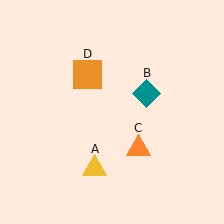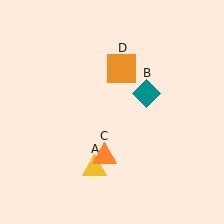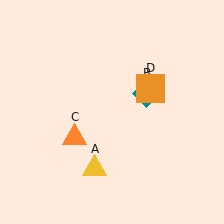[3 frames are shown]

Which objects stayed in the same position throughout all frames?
Yellow triangle (object A) and teal diamond (object B) remained stationary.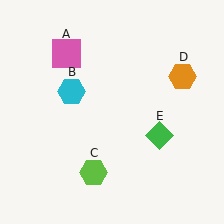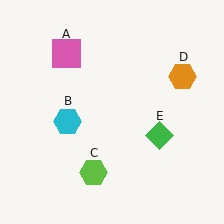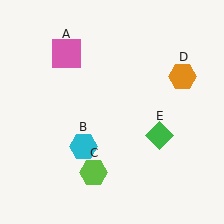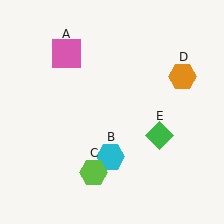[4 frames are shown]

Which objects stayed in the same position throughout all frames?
Pink square (object A) and lime hexagon (object C) and orange hexagon (object D) and green diamond (object E) remained stationary.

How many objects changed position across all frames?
1 object changed position: cyan hexagon (object B).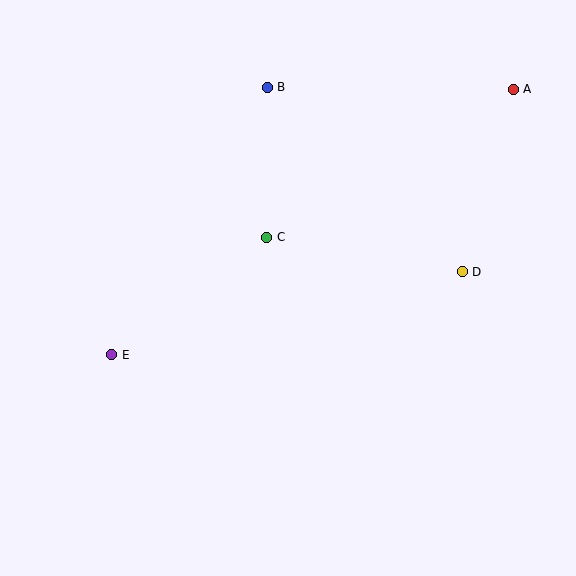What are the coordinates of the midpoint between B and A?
The midpoint between B and A is at (390, 88).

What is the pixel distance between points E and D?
The distance between E and D is 360 pixels.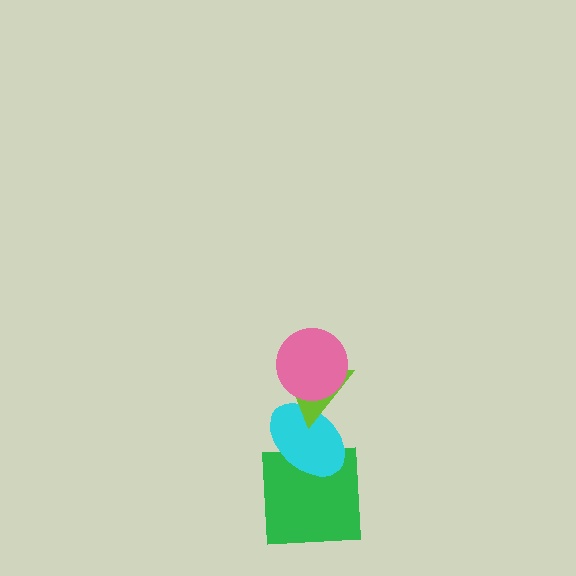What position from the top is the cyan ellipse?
The cyan ellipse is 3rd from the top.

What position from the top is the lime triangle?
The lime triangle is 2nd from the top.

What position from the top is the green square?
The green square is 4th from the top.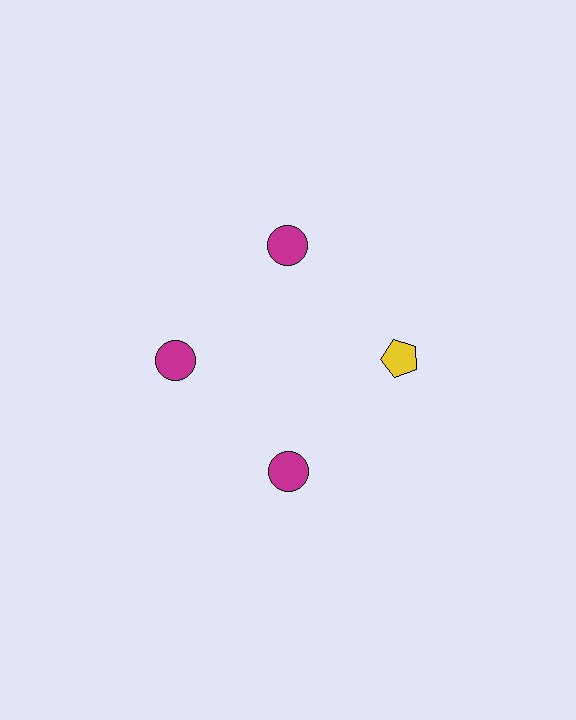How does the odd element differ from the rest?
It differs in both color (yellow instead of magenta) and shape (pentagon instead of circle).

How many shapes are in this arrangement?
There are 4 shapes arranged in a ring pattern.